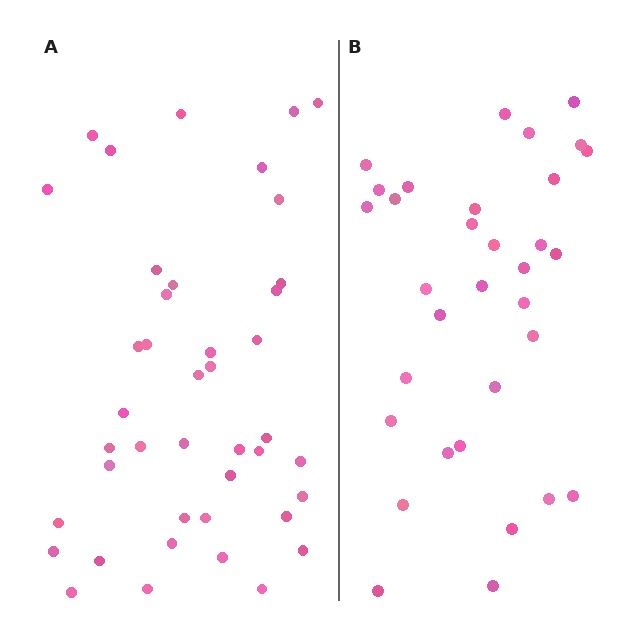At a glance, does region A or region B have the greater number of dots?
Region A (the left region) has more dots.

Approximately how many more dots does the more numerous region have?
Region A has roughly 8 or so more dots than region B.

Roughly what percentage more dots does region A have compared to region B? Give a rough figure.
About 25% more.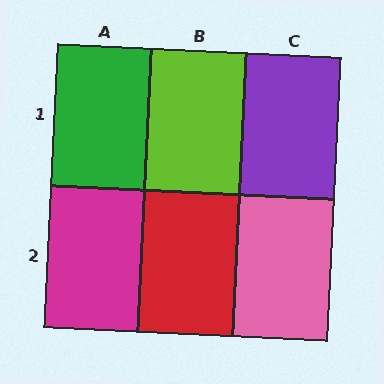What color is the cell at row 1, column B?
Lime.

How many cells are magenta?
1 cell is magenta.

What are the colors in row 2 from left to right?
Magenta, red, pink.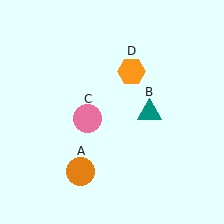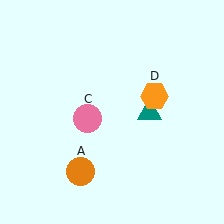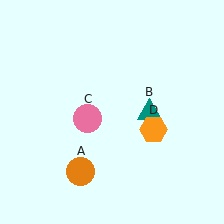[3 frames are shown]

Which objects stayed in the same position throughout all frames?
Orange circle (object A) and teal triangle (object B) and pink circle (object C) remained stationary.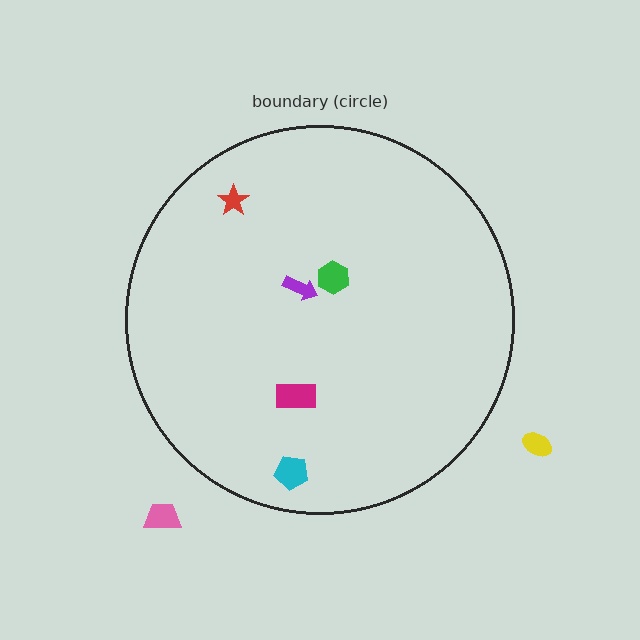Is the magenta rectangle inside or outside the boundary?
Inside.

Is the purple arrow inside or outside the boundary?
Inside.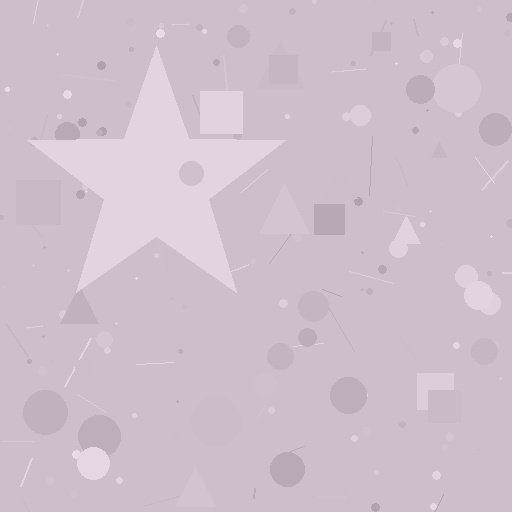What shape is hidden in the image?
A star is hidden in the image.